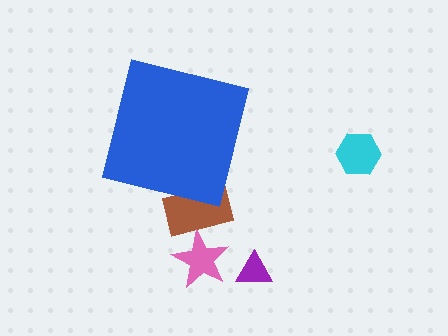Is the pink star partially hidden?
No, the pink star is fully visible.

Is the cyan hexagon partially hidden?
No, the cyan hexagon is fully visible.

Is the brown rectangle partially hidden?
Yes, the brown rectangle is partially hidden behind the blue square.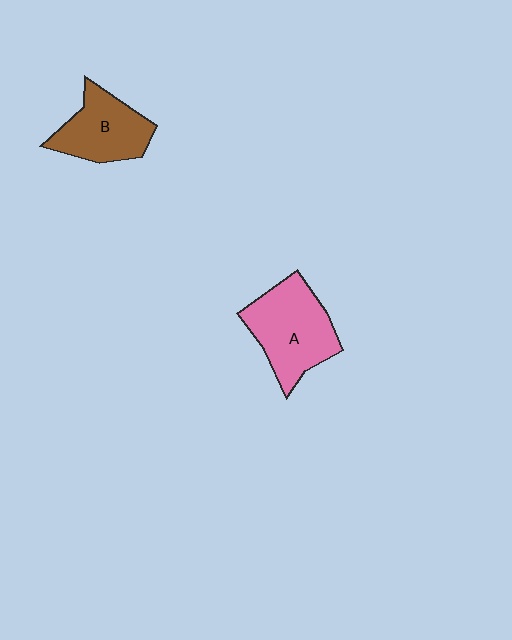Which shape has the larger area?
Shape A (pink).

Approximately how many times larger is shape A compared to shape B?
Approximately 1.3 times.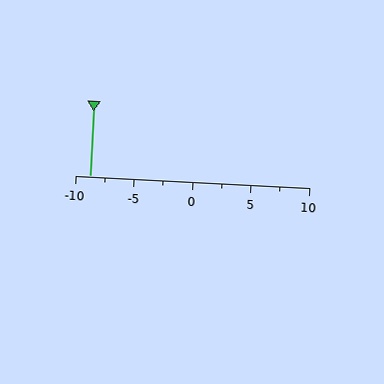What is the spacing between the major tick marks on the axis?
The major ticks are spaced 5 apart.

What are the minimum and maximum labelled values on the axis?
The axis runs from -10 to 10.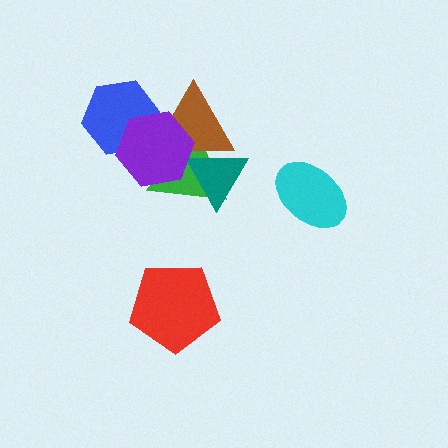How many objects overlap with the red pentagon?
0 objects overlap with the red pentagon.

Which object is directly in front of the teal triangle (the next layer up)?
The brown triangle is directly in front of the teal triangle.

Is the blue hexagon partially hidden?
Yes, it is partially covered by another shape.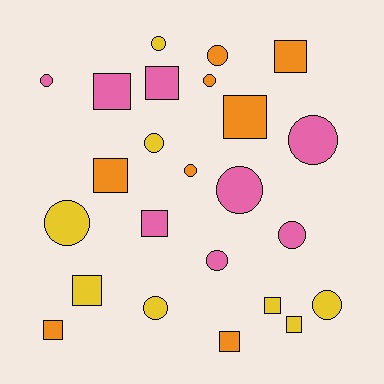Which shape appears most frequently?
Circle, with 13 objects.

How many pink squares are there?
There are 3 pink squares.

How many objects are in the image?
There are 24 objects.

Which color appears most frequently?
Yellow, with 8 objects.